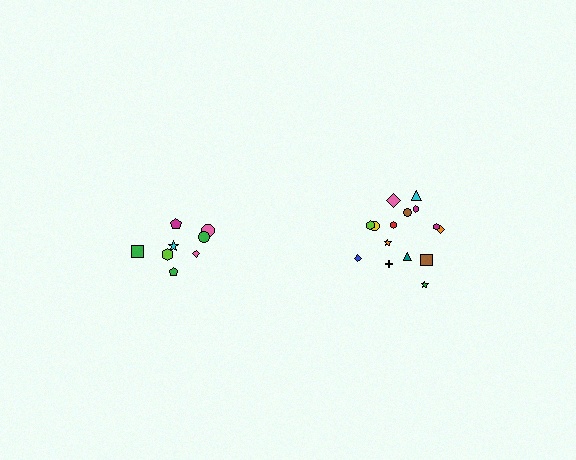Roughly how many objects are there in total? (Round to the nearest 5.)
Roughly 25 objects in total.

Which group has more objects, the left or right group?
The right group.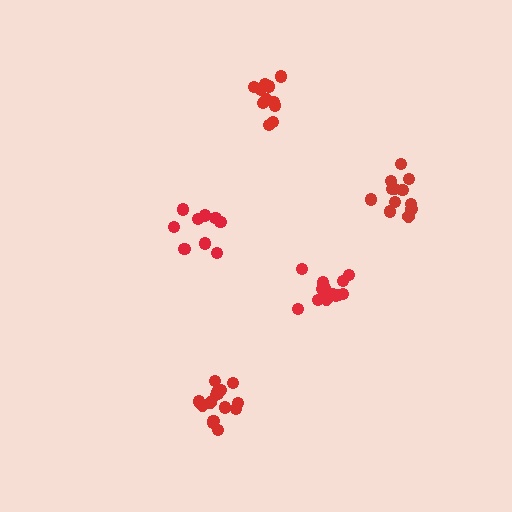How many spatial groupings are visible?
There are 5 spatial groupings.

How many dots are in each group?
Group 1: 15 dots, Group 2: 9 dots, Group 3: 11 dots, Group 4: 12 dots, Group 5: 15 dots (62 total).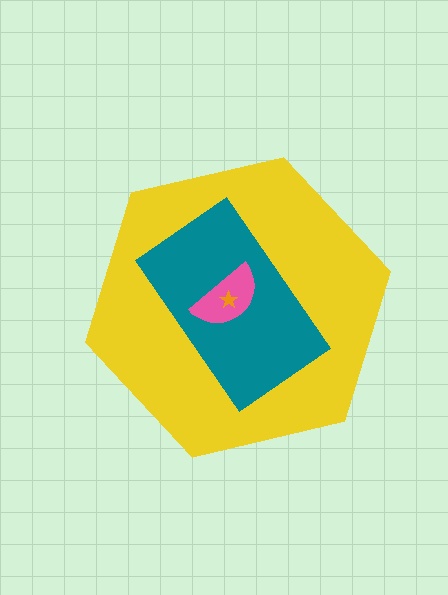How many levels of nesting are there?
4.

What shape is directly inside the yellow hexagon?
The teal rectangle.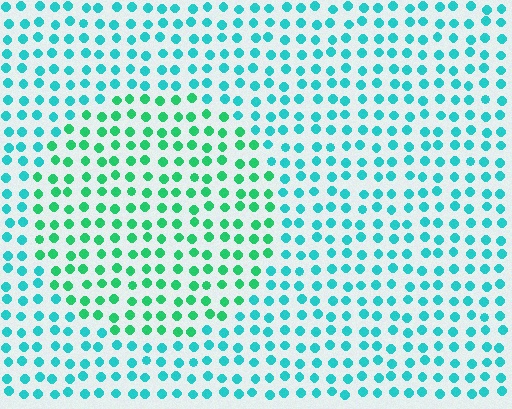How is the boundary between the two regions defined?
The boundary is defined purely by a slight shift in hue (about 34 degrees). Spacing, size, and orientation are identical on both sides.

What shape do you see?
I see a circle.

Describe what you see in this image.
The image is filled with small cyan elements in a uniform arrangement. A circle-shaped region is visible where the elements are tinted to a slightly different hue, forming a subtle color boundary.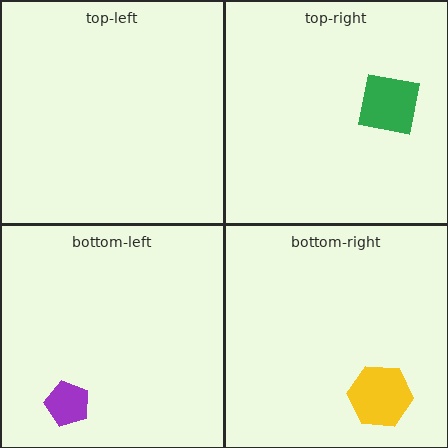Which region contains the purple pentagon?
The bottom-left region.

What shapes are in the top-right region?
The green square.